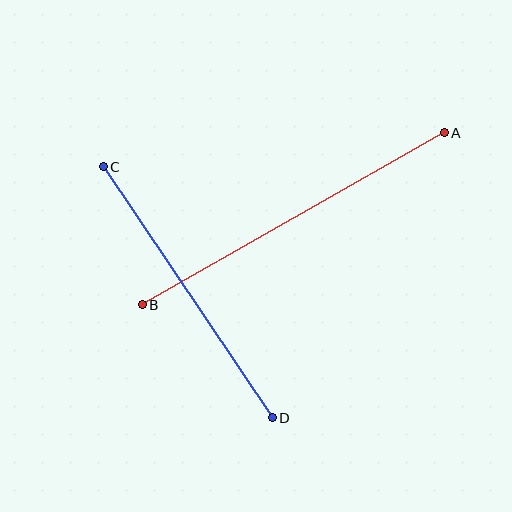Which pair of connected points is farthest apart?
Points A and B are farthest apart.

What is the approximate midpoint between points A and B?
The midpoint is at approximately (293, 219) pixels.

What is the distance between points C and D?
The distance is approximately 303 pixels.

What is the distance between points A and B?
The distance is approximately 348 pixels.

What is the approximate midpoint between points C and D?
The midpoint is at approximately (188, 292) pixels.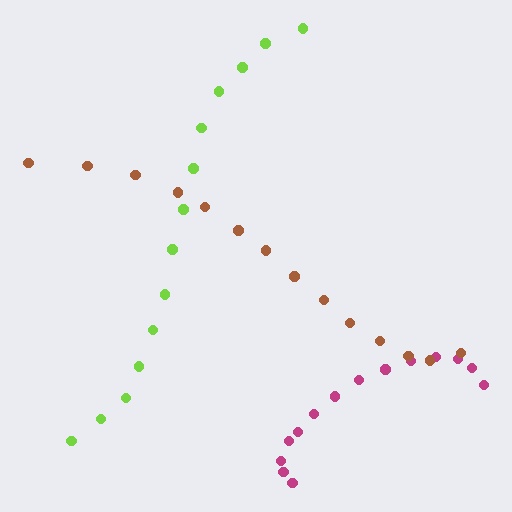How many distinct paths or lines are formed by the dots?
There are 3 distinct paths.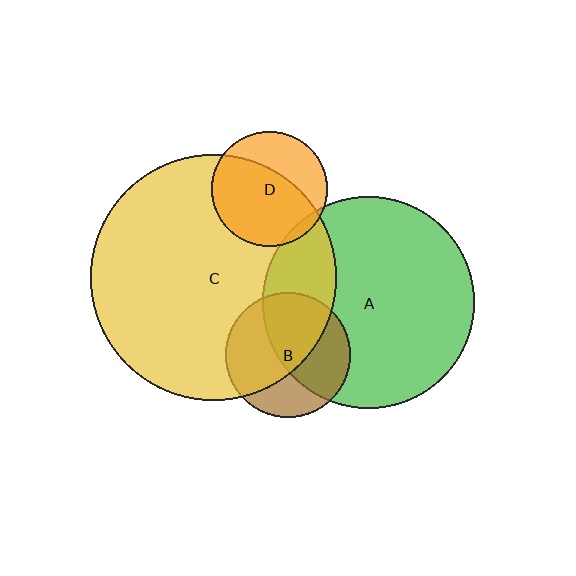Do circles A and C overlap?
Yes.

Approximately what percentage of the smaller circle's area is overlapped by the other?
Approximately 25%.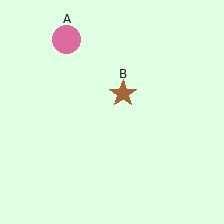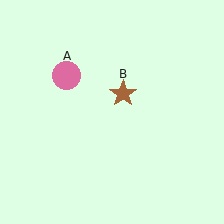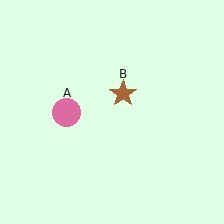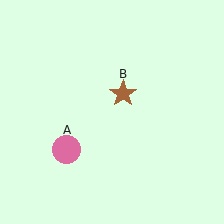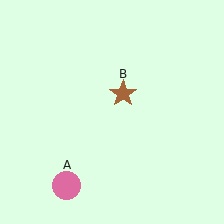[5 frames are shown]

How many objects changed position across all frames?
1 object changed position: pink circle (object A).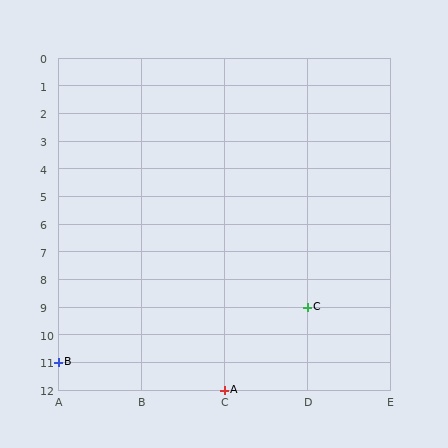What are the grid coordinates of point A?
Point A is at grid coordinates (C, 12).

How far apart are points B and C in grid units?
Points B and C are 3 columns and 2 rows apart (about 3.6 grid units diagonally).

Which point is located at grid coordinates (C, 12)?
Point A is at (C, 12).